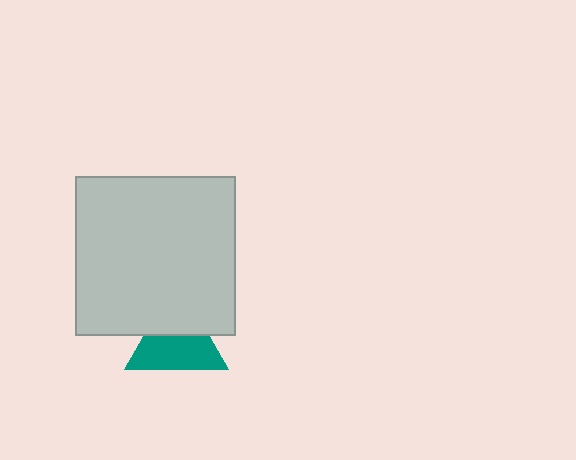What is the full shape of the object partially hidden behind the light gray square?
The partially hidden object is a teal triangle.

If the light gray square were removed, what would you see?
You would see the complete teal triangle.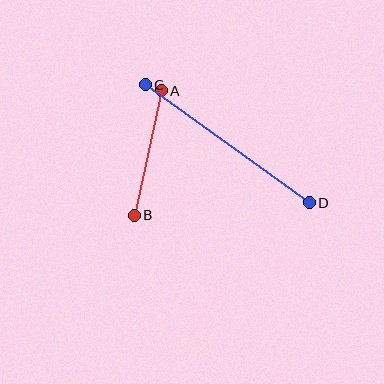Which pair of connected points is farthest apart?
Points C and D are farthest apart.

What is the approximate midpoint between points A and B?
The midpoint is at approximately (148, 153) pixels.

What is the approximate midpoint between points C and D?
The midpoint is at approximately (227, 144) pixels.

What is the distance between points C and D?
The distance is approximately 202 pixels.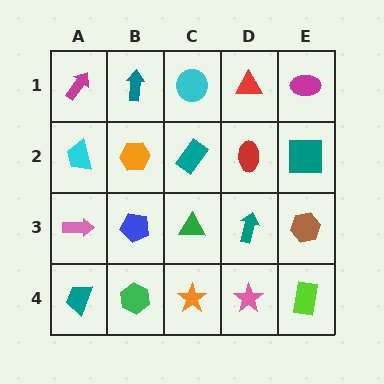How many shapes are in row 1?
5 shapes.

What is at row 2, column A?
A cyan trapezoid.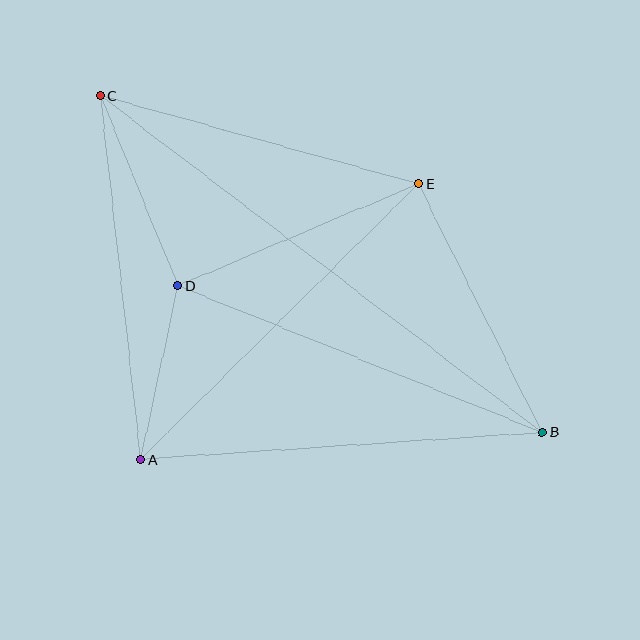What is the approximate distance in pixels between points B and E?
The distance between B and E is approximately 278 pixels.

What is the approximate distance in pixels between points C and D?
The distance between C and D is approximately 205 pixels.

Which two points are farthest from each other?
Points B and C are farthest from each other.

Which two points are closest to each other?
Points A and D are closest to each other.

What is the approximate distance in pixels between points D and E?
The distance between D and E is approximately 261 pixels.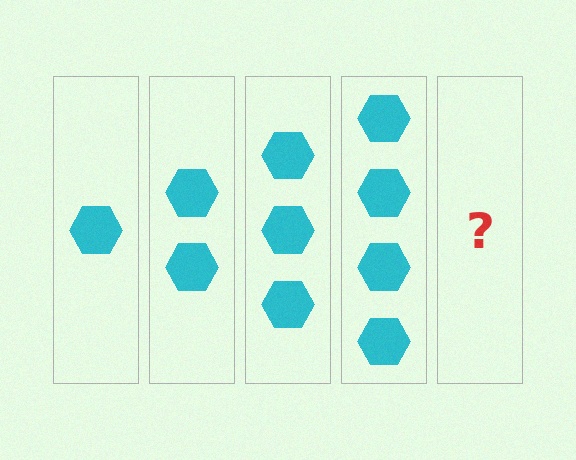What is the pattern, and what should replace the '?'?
The pattern is that each step adds one more hexagon. The '?' should be 5 hexagons.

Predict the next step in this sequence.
The next step is 5 hexagons.